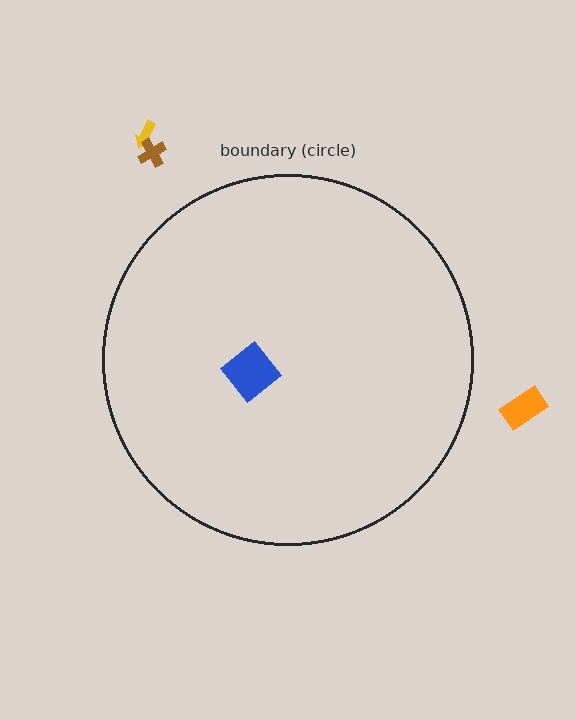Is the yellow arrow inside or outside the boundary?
Outside.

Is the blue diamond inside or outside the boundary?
Inside.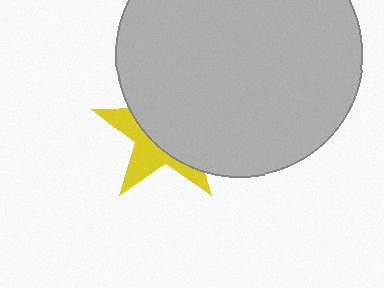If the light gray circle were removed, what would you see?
You would see the complete yellow star.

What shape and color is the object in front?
The object in front is a light gray circle.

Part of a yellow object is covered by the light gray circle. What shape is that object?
It is a star.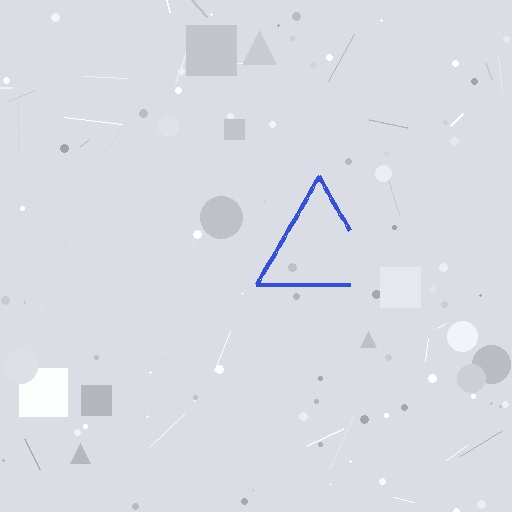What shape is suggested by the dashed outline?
The dashed outline suggests a triangle.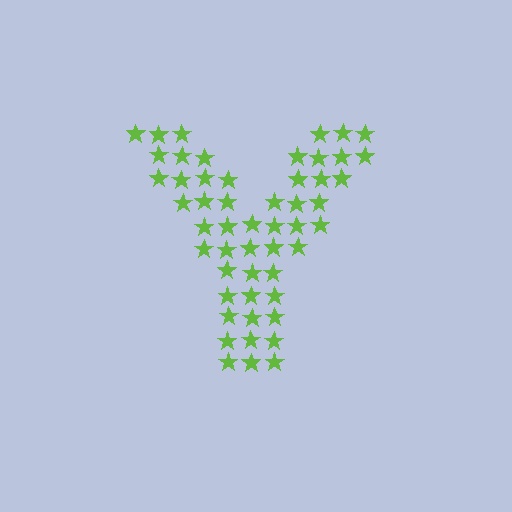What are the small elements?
The small elements are stars.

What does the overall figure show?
The overall figure shows the letter Y.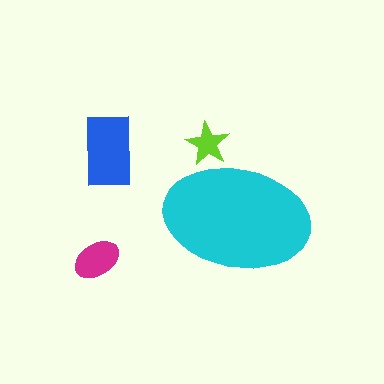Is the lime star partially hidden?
Yes, the lime star is partially hidden behind the cyan ellipse.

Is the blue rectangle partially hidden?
No, the blue rectangle is fully visible.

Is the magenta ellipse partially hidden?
No, the magenta ellipse is fully visible.